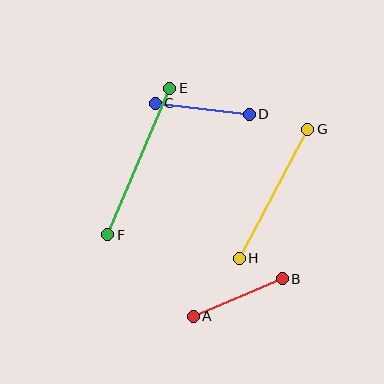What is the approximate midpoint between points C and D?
The midpoint is at approximately (202, 109) pixels.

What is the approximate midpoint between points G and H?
The midpoint is at approximately (274, 194) pixels.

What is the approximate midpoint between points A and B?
The midpoint is at approximately (238, 298) pixels.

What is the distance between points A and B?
The distance is approximately 97 pixels.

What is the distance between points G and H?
The distance is approximately 146 pixels.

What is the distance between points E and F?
The distance is approximately 159 pixels.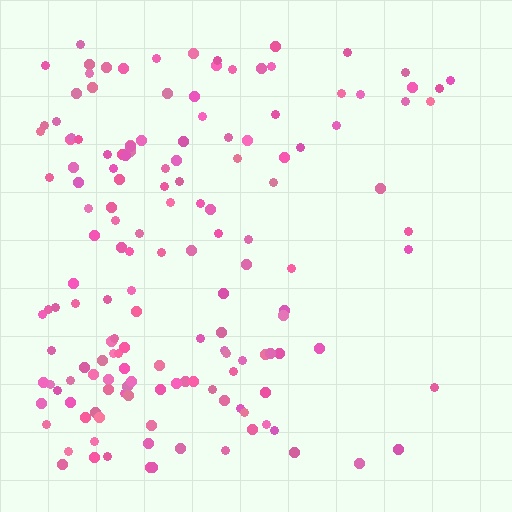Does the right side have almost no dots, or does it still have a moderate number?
Still a moderate number, just noticeably fewer than the left.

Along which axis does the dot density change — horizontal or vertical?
Horizontal.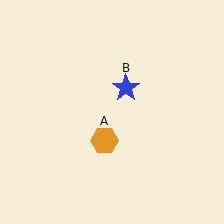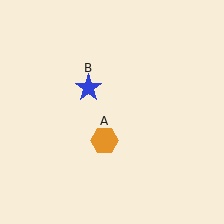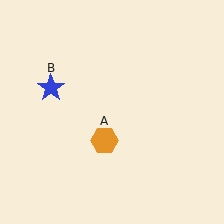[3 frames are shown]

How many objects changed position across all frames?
1 object changed position: blue star (object B).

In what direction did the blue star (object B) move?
The blue star (object B) moved left.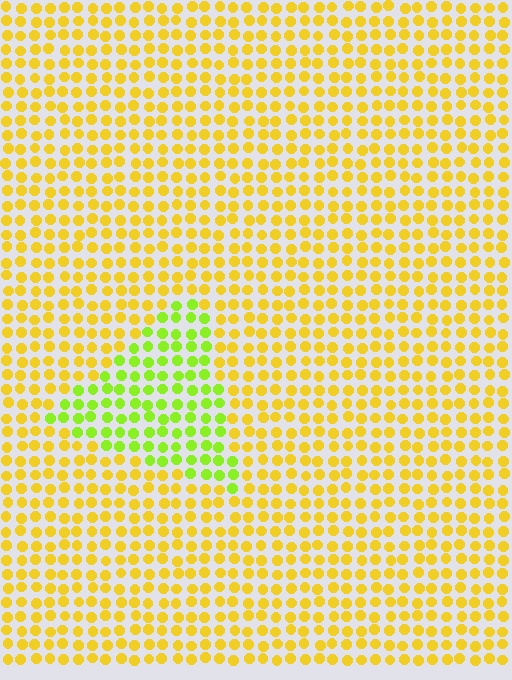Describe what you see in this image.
The image is filled with small yellow elements in a uniform arrangement. A triangle-shaped region is visible where the elements are tinted to a slightly different hue, forming a subtle color boundary.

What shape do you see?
I see a triangle.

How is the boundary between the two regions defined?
The boundary is defined purely by a slight shift in hue (about 41 degrees). Spacing, size, and orientation are identical on both sides.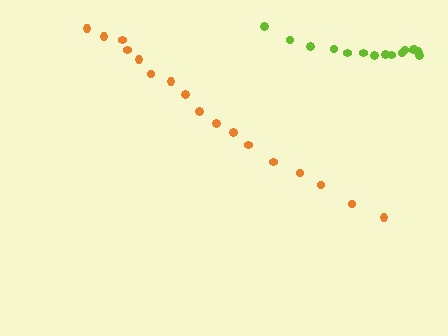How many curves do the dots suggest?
There are 2 distinct paths.